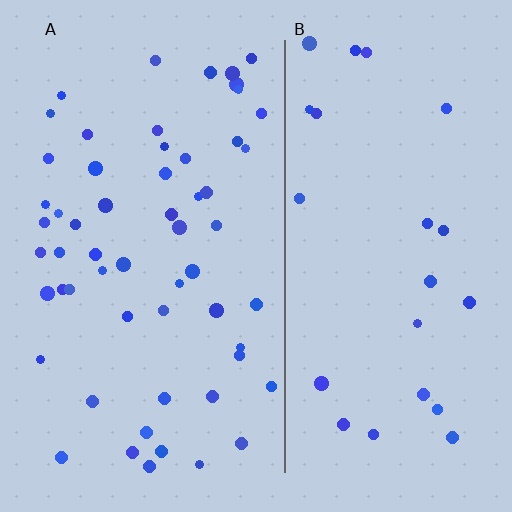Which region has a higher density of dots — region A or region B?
A (the left).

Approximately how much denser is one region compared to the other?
Approximately 2.4× — region A over region B.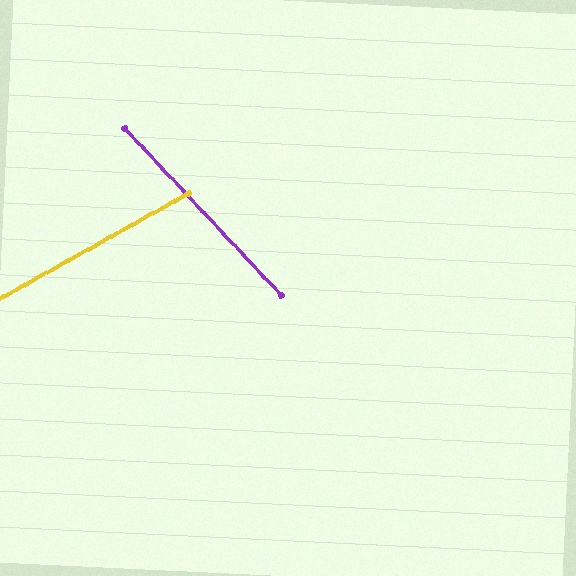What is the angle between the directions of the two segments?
Approximately 76 degrees.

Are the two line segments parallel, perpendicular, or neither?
Neither parallel nor perpendicular — they differ by about 76°.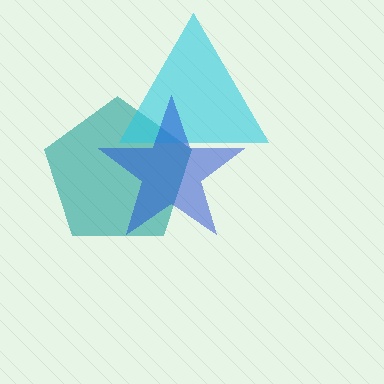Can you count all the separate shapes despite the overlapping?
Yes, there are 3 separate shapes.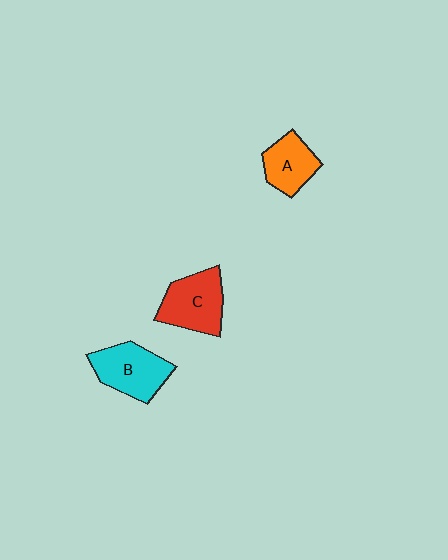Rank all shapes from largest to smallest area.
From largest to smallest: B (cyan), C (red), A (orange).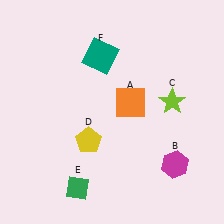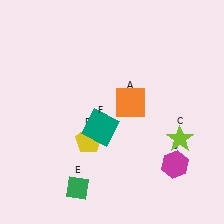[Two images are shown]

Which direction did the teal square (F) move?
The teal square (F) moved down.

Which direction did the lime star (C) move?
The lime star (C) moved down.